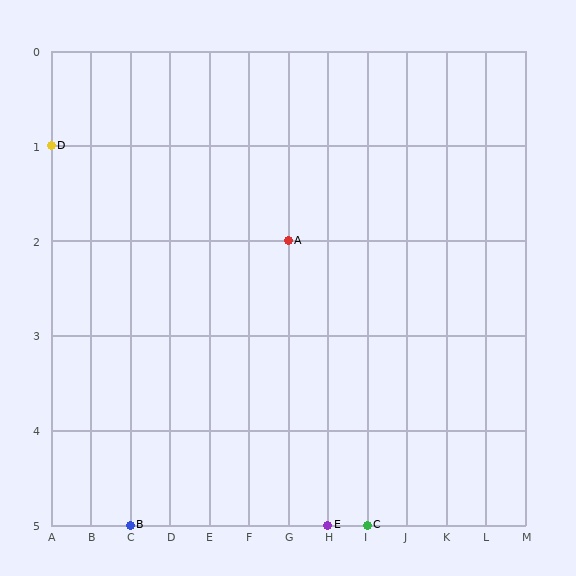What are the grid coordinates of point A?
Point A is at grid coordinates (G, 2).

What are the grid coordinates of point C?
Point C is at grid coordinates (I, 5).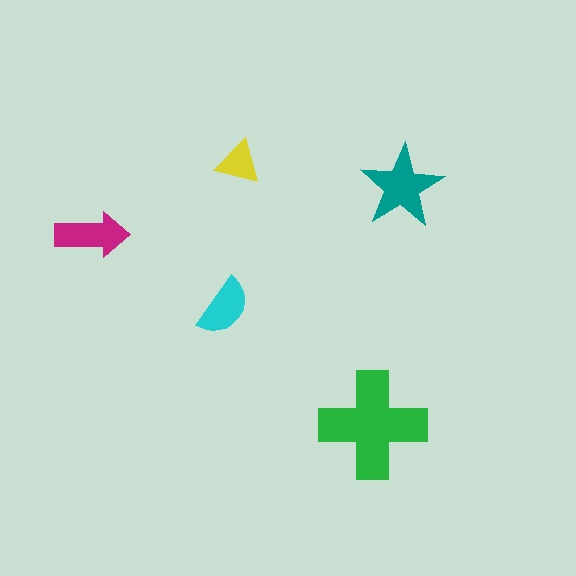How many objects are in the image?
There are 5 objects in the image.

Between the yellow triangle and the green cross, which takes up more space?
The green cross.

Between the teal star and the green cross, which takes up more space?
The green cross.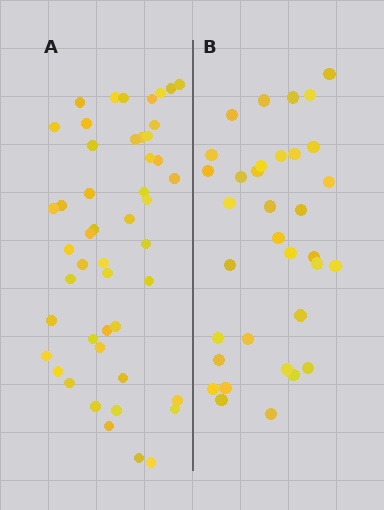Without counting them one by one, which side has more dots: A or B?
Region A (the left region) has more dots.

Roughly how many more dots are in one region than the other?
Region A has approximately 15 more dots than region B.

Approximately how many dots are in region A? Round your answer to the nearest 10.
About 50 dots. (The exact count is 48, which rounds to 50.)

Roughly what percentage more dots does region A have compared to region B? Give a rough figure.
About 40% more.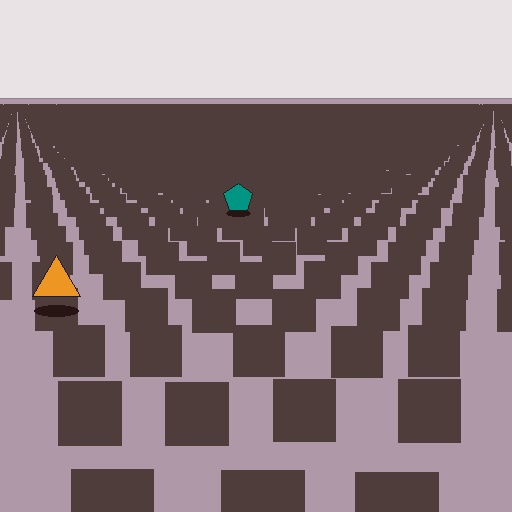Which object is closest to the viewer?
The orange triangle is closest. The texture marks near it are larger and more spread out.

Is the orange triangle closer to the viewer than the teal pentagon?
Yes. The orange triangle is closer — you can tell from the texture gradient: the ground texture is coarser near it.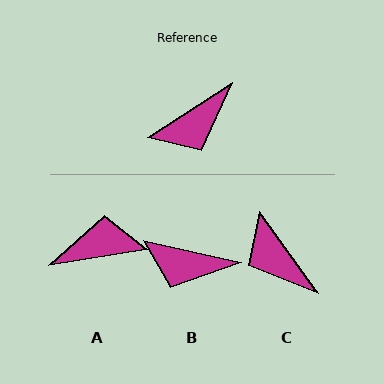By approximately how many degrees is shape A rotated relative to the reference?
Approximately 156 degrees counter-clockwise.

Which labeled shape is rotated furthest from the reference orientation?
A, about 156 degrees away.